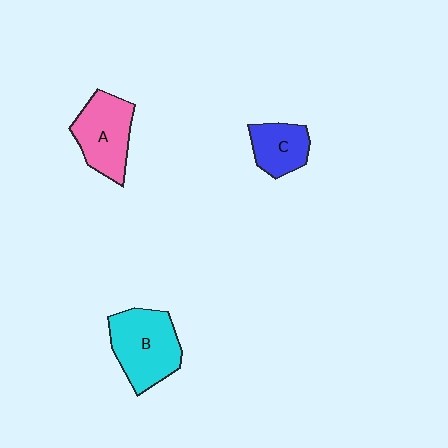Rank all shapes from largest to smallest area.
From largest to smallest: B (cyan), A (pink), C (blue).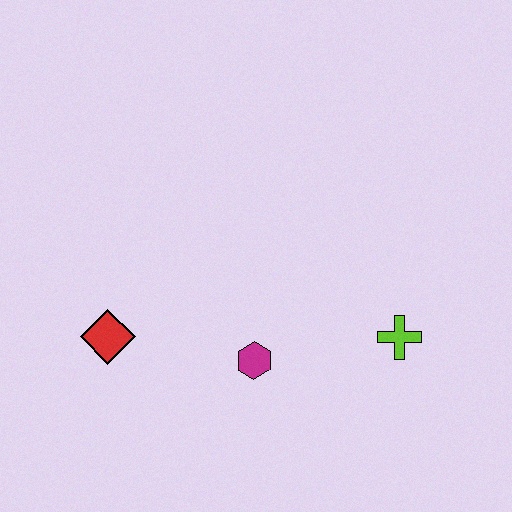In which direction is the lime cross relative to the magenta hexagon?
The lime cross is to the right of the magenta hexagon.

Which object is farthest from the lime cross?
The red diamond is farthest from the lime cross.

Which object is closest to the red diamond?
The magenta hexagon is closest to the red diamond.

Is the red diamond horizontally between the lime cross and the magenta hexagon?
No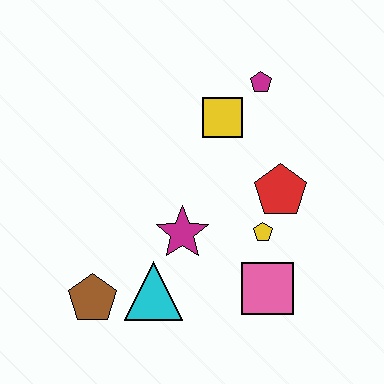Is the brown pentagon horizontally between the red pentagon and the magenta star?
No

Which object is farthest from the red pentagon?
The brown pentagon is farthest from the red pentagon.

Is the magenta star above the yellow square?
No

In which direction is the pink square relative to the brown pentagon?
The pink square is to the right of the brown pentagon.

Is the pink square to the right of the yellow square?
Yes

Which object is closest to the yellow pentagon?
The red pentagon is closest to the yellow pentagon.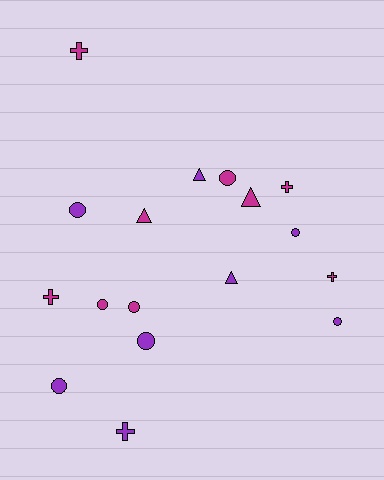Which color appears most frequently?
Magenta, with 9 objects.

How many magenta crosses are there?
There are 4 magenta crosses.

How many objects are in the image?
There are 17 objects.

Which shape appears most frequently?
Circle, with 8 objects.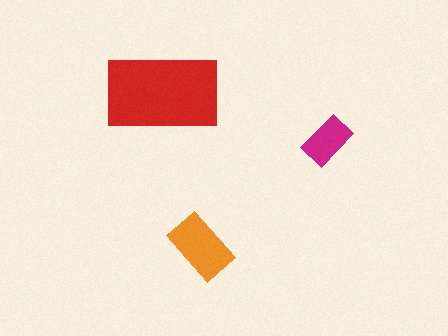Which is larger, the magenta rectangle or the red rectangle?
The red one.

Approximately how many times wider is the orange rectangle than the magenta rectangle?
About 1.5 times wider.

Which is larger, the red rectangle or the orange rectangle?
The red one.